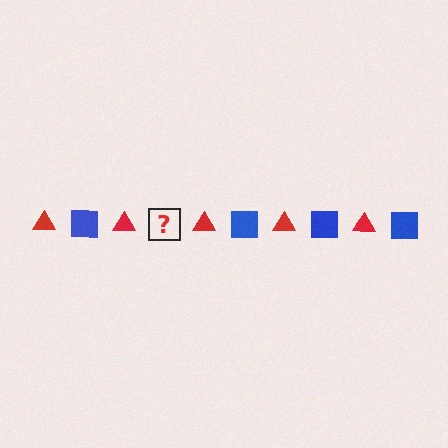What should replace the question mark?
The question mark should be replaced with a blue square.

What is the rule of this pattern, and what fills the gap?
The rule is that the pattern alternates between red triangle and blue square. The gap should be filled with a blue square.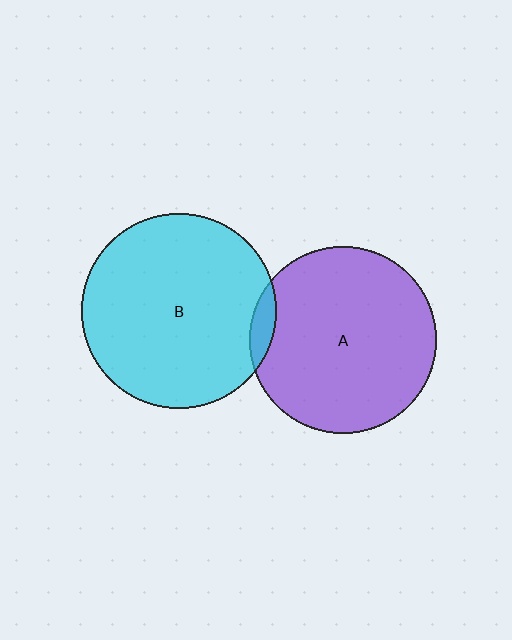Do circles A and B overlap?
Yes.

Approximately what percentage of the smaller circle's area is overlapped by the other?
Approximately 5%.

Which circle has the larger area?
Circle B (cyan).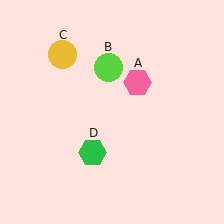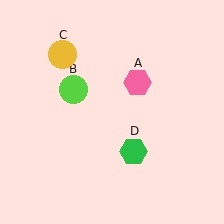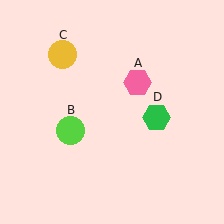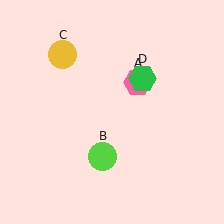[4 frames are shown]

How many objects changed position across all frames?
2 objects changed position: lime circle (object B), green hexagon (object D).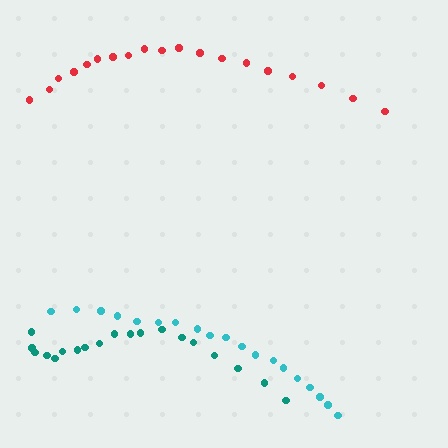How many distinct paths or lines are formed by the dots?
There are 3 distinct paths.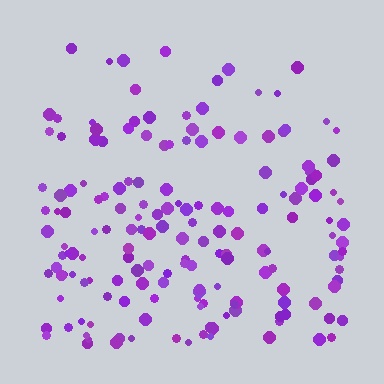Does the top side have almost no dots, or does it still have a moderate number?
Still a moderate number, just noticeably fewer than the bottom.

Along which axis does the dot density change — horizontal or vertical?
Vertical.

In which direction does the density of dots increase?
From top to bottom, with the bottom side densest.